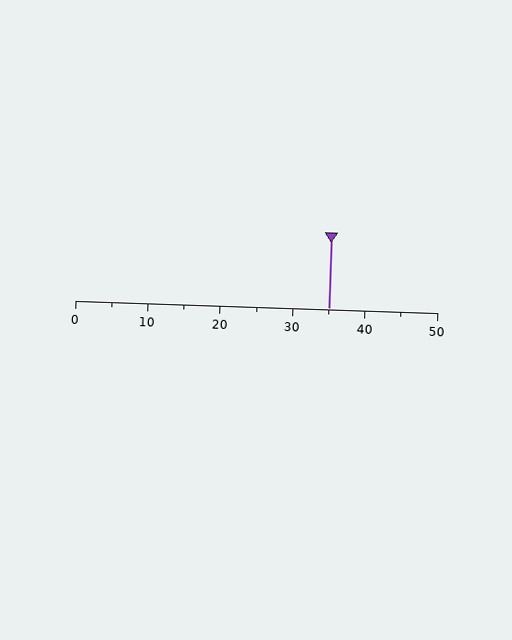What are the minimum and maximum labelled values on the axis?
The axis runs from 0 to 50.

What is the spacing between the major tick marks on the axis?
The major ticks are spaced 10 apart.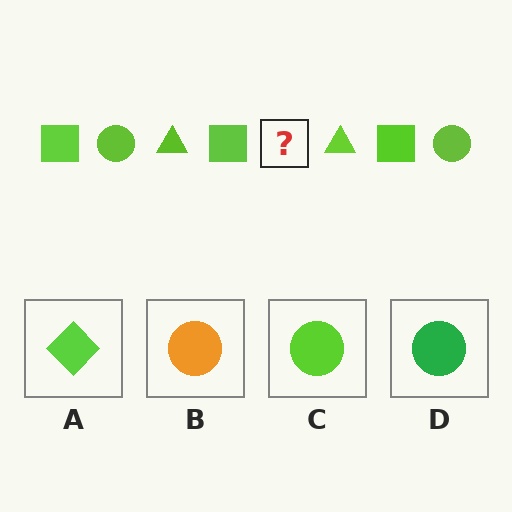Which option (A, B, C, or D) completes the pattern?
C.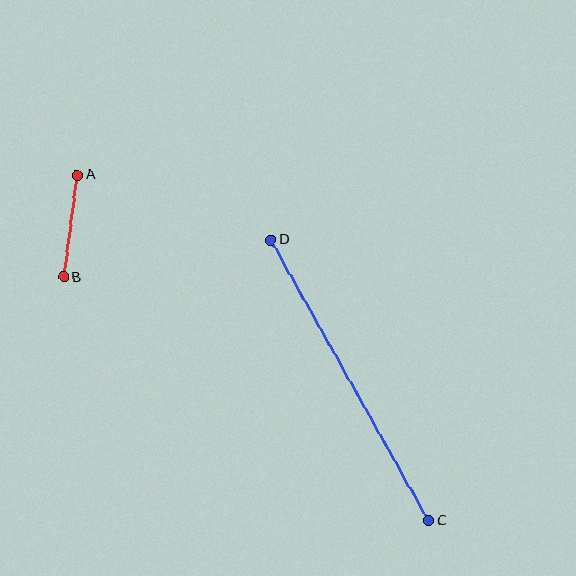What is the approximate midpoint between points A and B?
The midpoint is at approximately (71, 226) pixels.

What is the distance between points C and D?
The distance is approximately 322 pixels.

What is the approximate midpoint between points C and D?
The midpoint is at approximately (350, 380) pixels.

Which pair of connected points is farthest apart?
Points C and D are farthest apart.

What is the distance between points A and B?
The distance is approximately 103 pixels.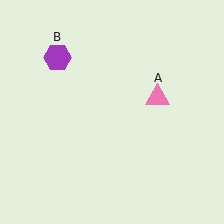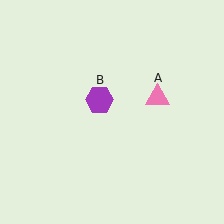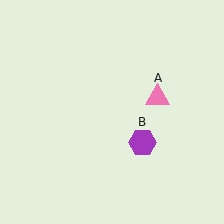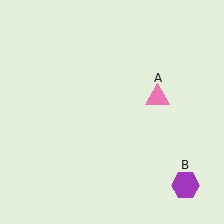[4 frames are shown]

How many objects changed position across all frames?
1 object changed position: purple hexagon (object B).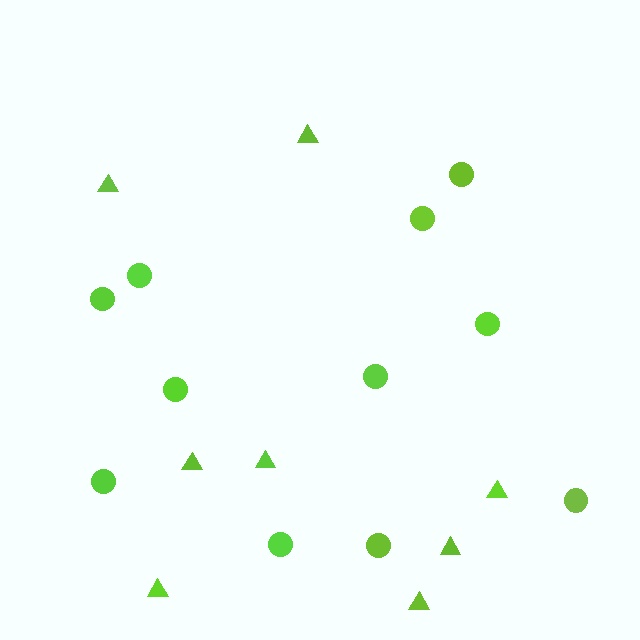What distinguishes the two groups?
There are 2 groups: one group of triangles (8) and one group of circles (11).